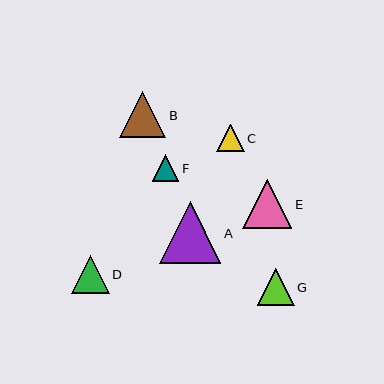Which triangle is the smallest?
Triangle F is the smallest with a size of approximately 26 pixels.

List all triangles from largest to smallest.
From largest to smallest: A, E, B, D, G, C, F.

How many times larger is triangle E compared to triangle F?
Triangle E is approximately 1.9 times the size of triangle F.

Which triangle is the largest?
Triangle A is the largest with a size of approximately 62 pixels.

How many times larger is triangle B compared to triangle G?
Triangle B is approximately 1.3 times the size of triangle G.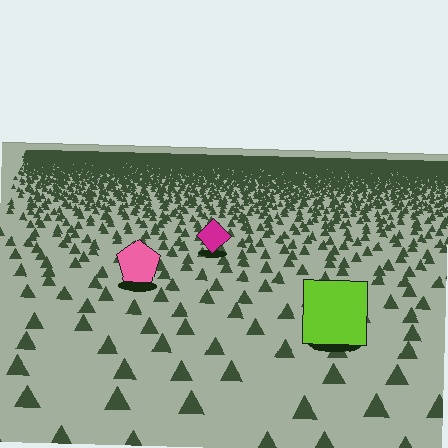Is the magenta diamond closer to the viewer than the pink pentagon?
No. The pink pentagon is closer — you can tell from the texture gradient: the ground texture is coarser near it.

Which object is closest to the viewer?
The lime square is closest. The texture marks near it are larger and more spread out.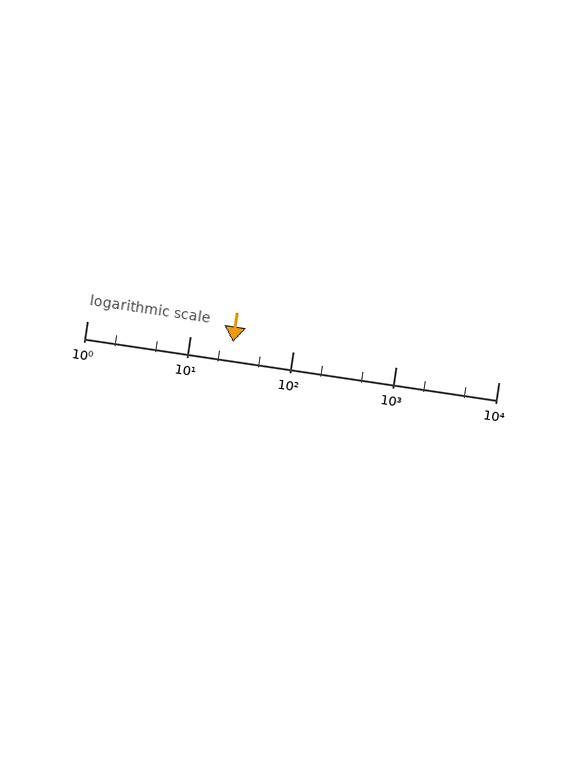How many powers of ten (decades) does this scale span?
The scale spans 4 decades, from 1 to 10000.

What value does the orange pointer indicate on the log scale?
The pointer indicates approximately 26.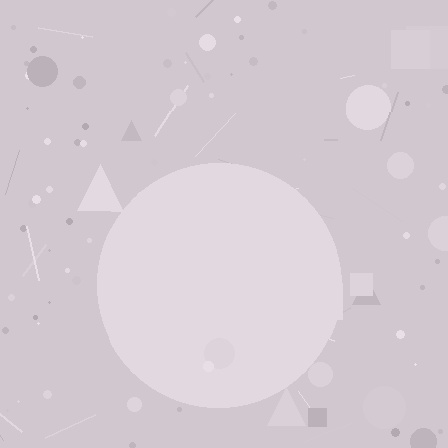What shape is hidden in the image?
A circle is hidden in the image.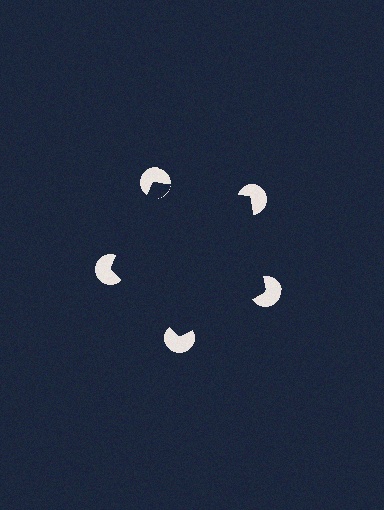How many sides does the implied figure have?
5 sides.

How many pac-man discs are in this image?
There are 5 — one at each vertex of the illusory pentagon.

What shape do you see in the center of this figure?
An illusory pentagon — its edges are inferred from the aligned wedge cuts in the pac-man discs, not physically drawn.